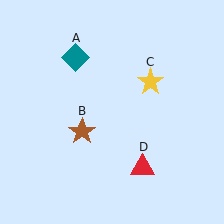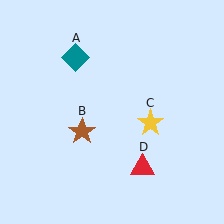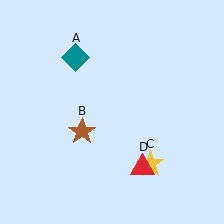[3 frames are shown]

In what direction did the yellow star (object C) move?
The yellow star (object C) moved down.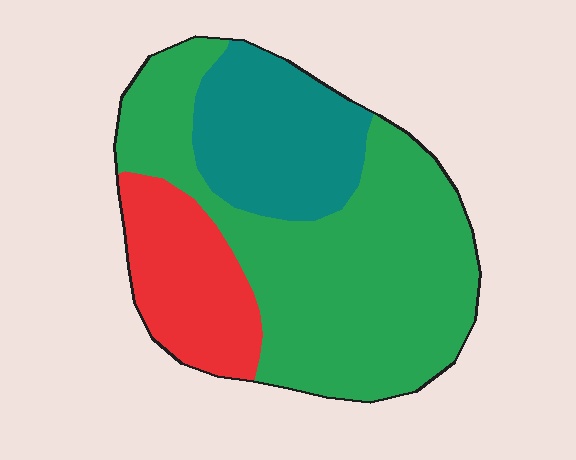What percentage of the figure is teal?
Teal takes up about one quarter (1/4) of the figure.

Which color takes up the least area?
Red, at roughly 20%.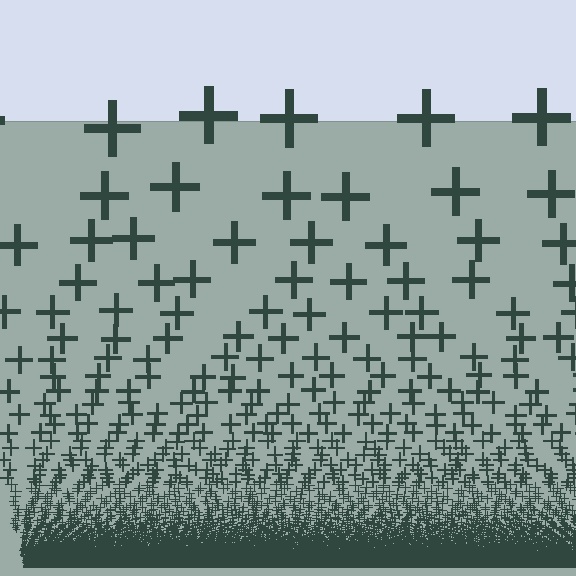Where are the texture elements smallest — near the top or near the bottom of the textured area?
Near the bottom.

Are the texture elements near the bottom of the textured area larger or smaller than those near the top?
Smaller. The gradient is inverted — elements near the bottom are smaller and denser.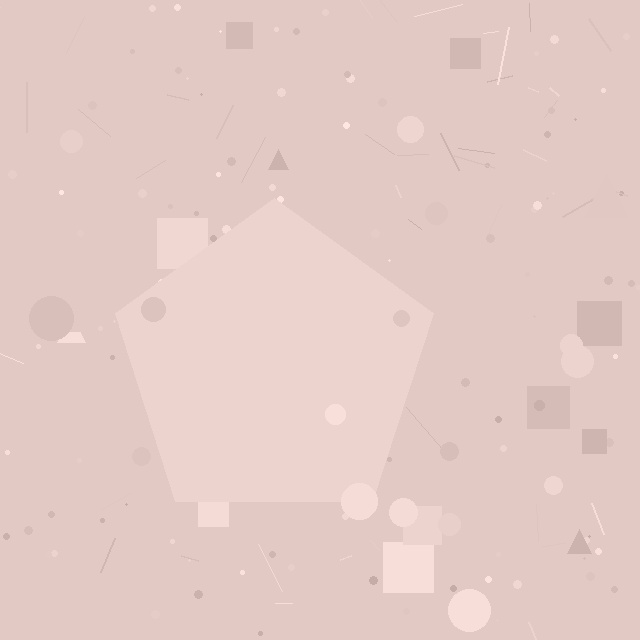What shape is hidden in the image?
A pentagon is hidden in the image.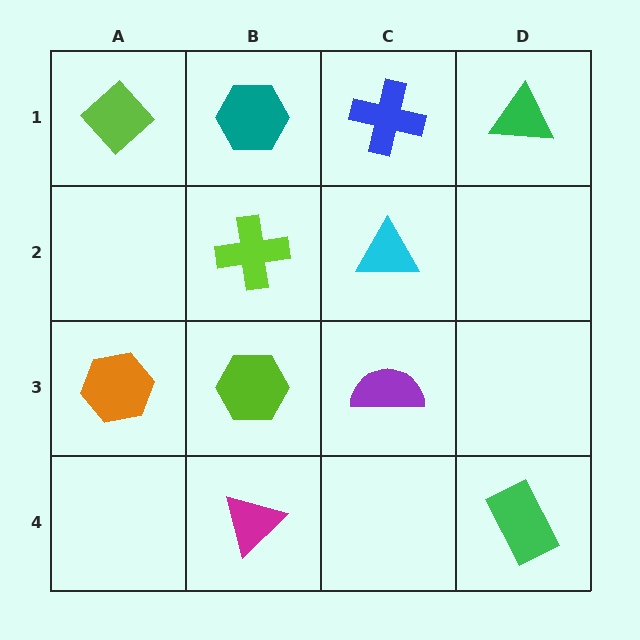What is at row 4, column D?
A green rectangle.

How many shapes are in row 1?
4 shapes.